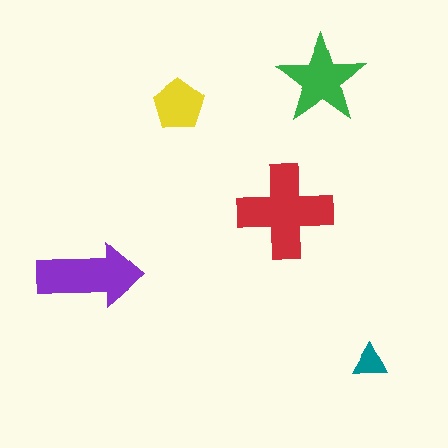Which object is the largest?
The red cross.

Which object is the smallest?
The teal triangle.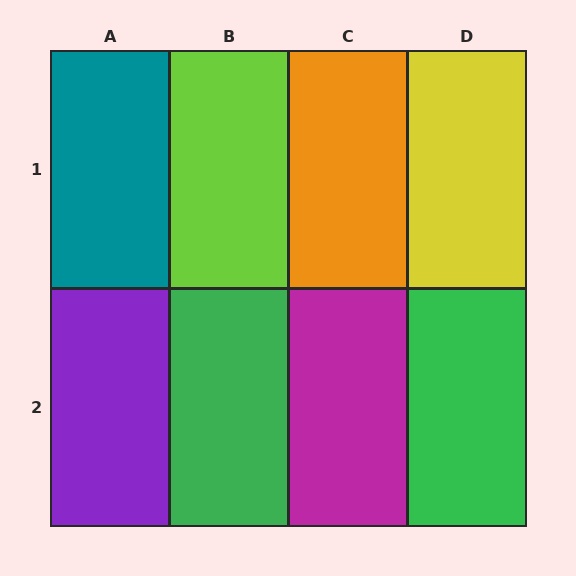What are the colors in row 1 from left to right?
Teal, lime, orange, yellow.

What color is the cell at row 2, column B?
Green.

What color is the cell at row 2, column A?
Purple.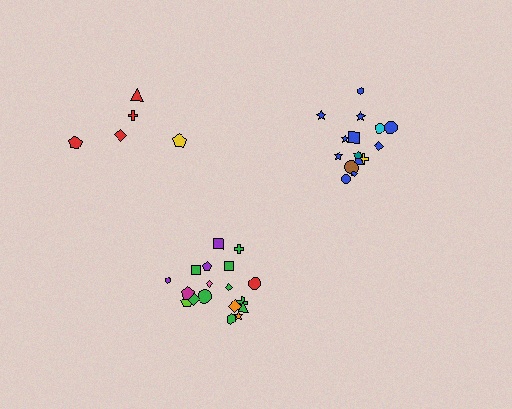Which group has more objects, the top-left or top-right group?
The top-right group.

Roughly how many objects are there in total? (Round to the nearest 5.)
Roughly 40 objects in total.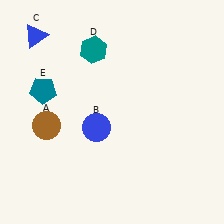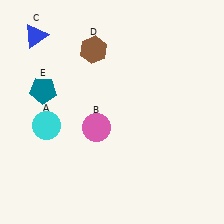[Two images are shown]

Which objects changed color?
A changed from brown to cyan. B changed from blue to pink. D changed from teal to brown.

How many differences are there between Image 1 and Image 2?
There are 3 differences between the two images.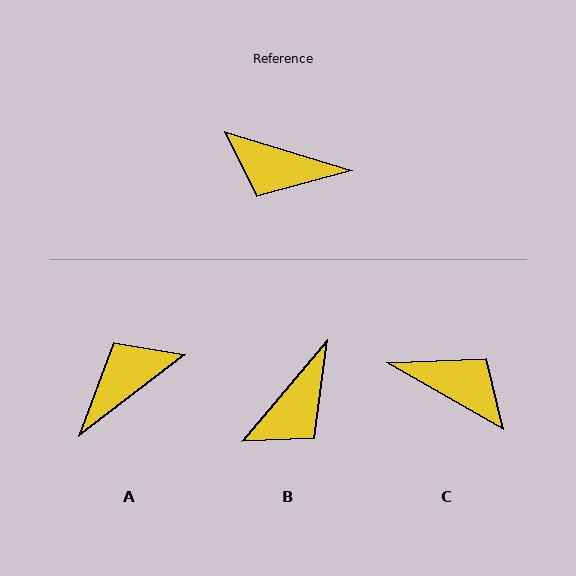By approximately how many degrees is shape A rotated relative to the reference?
Approximately 125 degrees clockwise.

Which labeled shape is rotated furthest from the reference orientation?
C, about 167 degrees away.